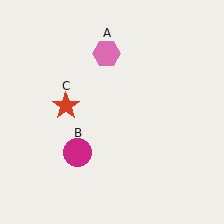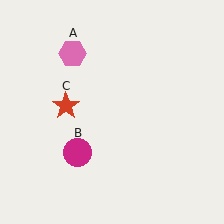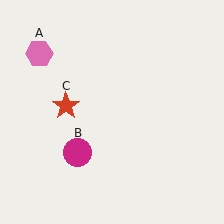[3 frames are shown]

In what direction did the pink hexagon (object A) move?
The pink hexagon (object A) moved left.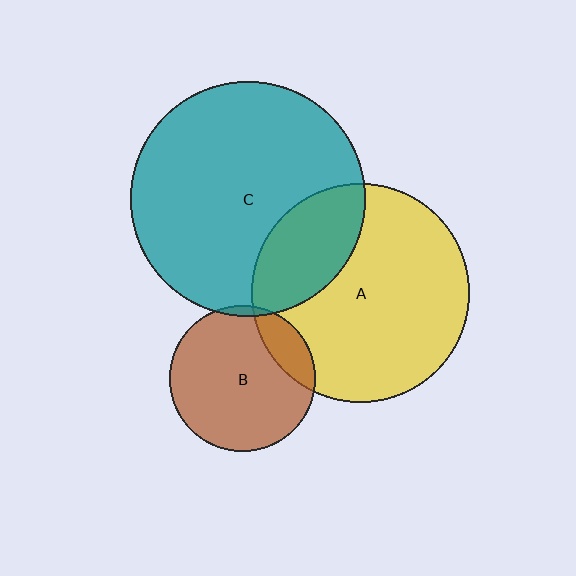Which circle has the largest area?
Circle C (teal).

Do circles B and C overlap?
Yes.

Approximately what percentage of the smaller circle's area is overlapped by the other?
Approximately 5%.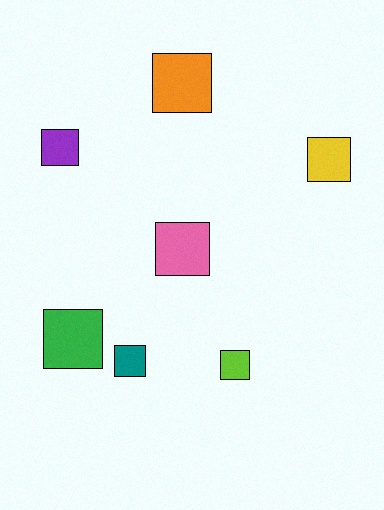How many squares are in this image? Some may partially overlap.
There are 7 squares.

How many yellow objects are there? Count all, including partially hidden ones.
There is 1 yellow object.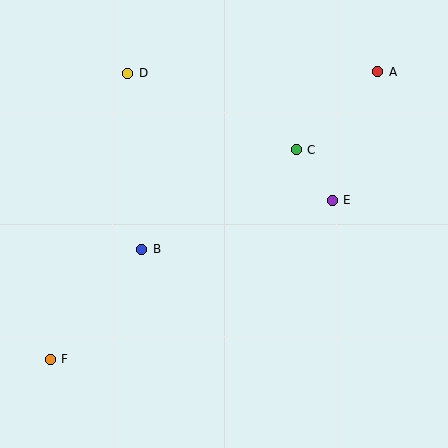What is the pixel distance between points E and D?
The distance between E and D is 241 pixels.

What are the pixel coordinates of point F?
Point F is at (50, 359).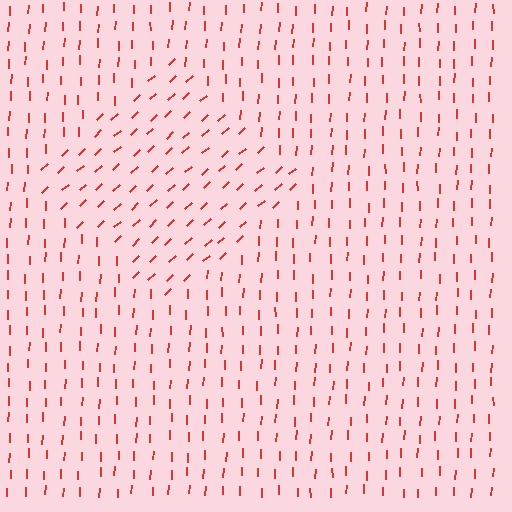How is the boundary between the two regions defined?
The boundary is defined purely by a change in line orientation (approximately 45 degrees difference). All lines are the same color and thickness.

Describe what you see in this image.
The image is filled with small red line segments. A diamond region in the image has lines oriented differently from the surrounding lines, creating a visible texture boundary.